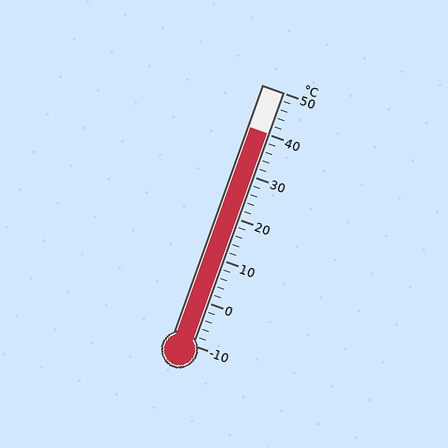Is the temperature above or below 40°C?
The temperature is at 40°C.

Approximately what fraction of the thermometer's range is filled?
The thermometer is filled to approximately 85% of its range.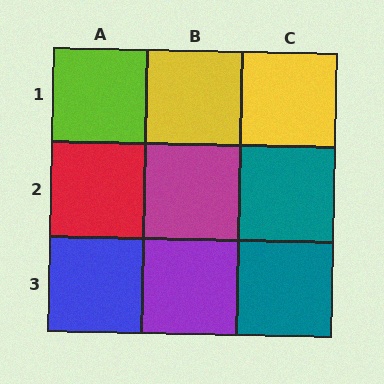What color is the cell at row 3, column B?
Purple.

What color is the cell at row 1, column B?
Yellow.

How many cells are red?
1 cell is red.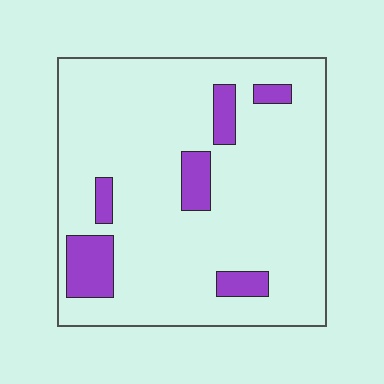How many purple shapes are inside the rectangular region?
6.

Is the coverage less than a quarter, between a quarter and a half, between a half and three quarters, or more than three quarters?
Less than a quarter.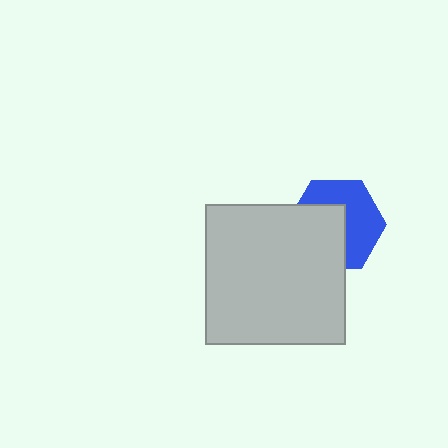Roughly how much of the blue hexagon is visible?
About half of it is visible (roughly 52%).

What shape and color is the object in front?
The object in front is a light gray square.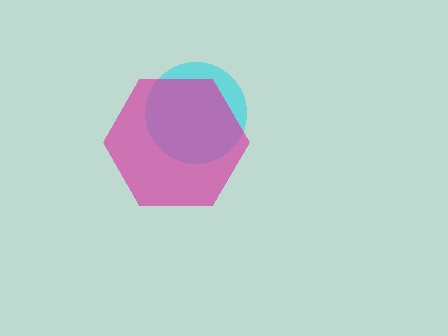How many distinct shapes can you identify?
There are 2 distinct shapes: a cyan circle, a magenta hexagon.